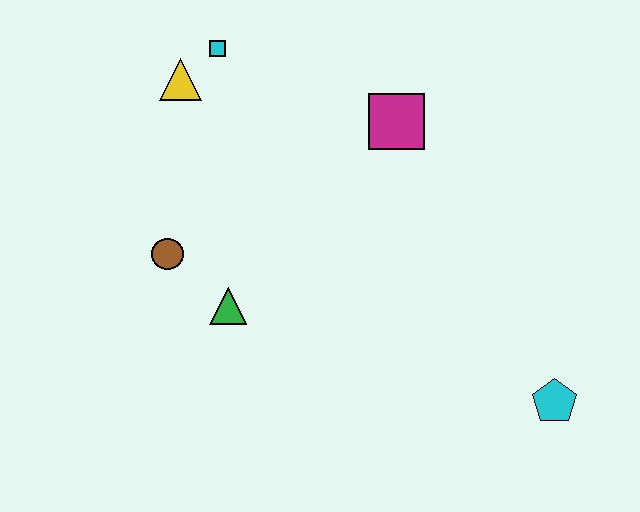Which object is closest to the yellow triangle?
The cyan square is closest to the yellow triangle.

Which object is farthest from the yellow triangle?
The cyan pentagon is farthest from the yellow triangle.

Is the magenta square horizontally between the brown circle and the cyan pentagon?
Yes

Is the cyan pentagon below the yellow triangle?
Yes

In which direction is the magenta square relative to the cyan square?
The magenta square is to the right of the cyan square.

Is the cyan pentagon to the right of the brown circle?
Yes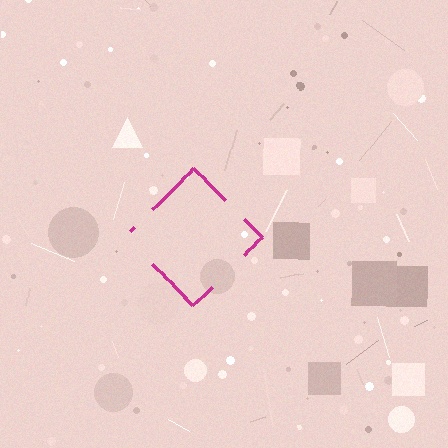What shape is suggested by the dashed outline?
The dashed outline suggests a diamond.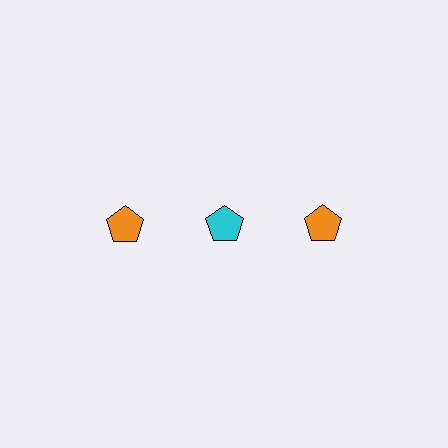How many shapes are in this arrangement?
There are 3 shapes arranged in a grid pattern.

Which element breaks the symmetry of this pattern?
The cyan pentagon in the top row, second from left column breaks the symmetry. All other shapes are orange pentagons.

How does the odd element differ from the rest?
It has a different color: cyan instead of orange.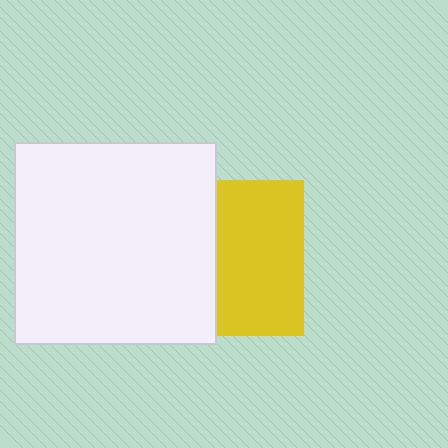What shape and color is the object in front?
The object in front is a white square.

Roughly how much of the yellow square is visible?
About half of it is visible (roughly 55%).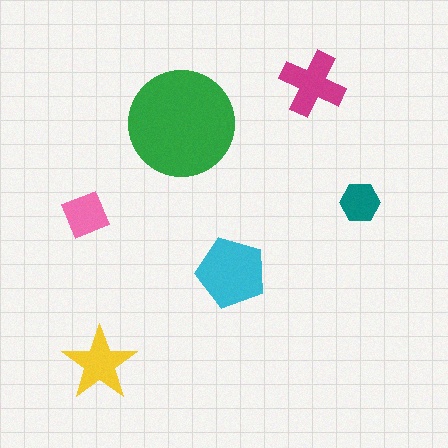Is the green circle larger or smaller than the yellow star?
Larger.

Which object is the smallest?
The teal hexagon.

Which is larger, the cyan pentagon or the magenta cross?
The cyan pentagon.